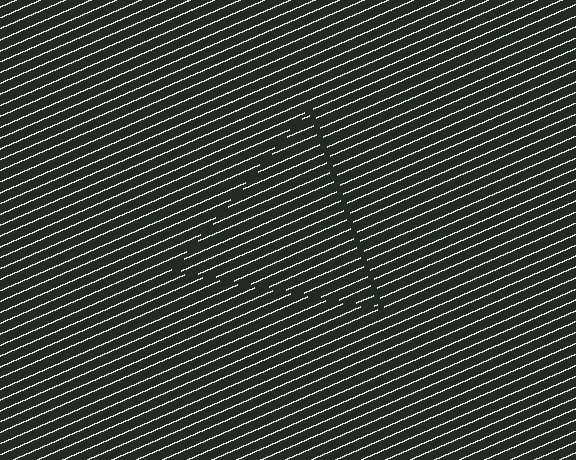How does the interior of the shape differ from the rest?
The interior of the shape contains the same grating, shifted by half a period — the contour is defined by the phase discontinuity where line-ends from the inner and outer gratings abut.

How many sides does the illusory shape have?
3 sides — the line-ends trace a triangle.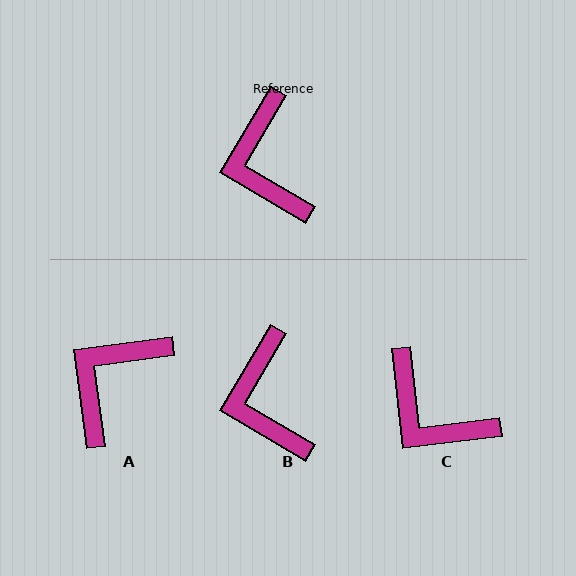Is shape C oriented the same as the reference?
No, it is off by about 37 degrees.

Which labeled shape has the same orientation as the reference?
B.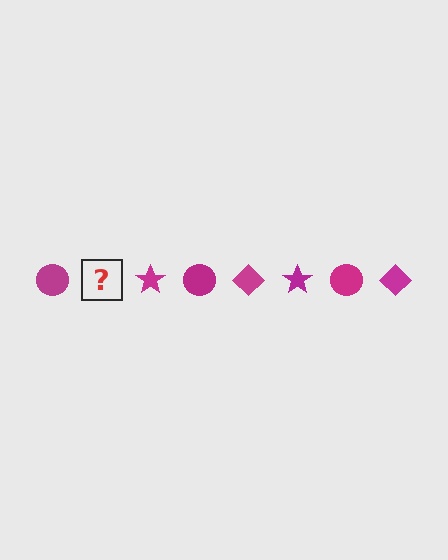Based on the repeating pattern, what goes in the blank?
The blank should be a magenta diamond.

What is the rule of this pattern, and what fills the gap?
The rule is that the pattern cycles through circle, diamond, star shapes in magenta. The gap should be filled with a magenta diamond.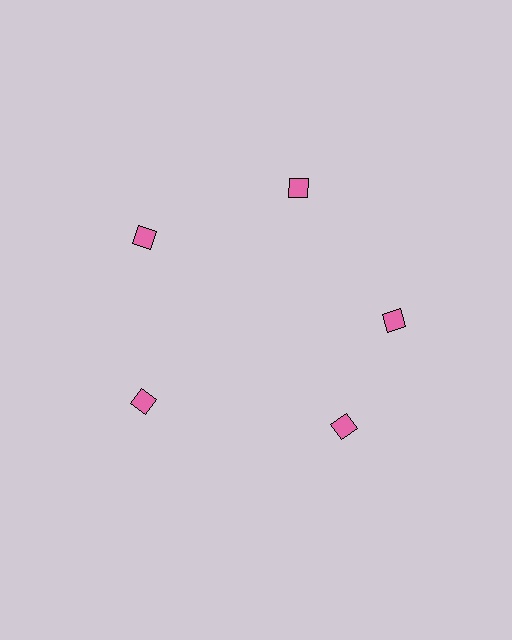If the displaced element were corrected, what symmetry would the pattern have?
It would have 5-fold rotational symmetry — the pattern would map onto itself every 72 degrees.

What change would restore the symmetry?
The symmetry would be restored by rotating it back into even spacing with its neighbors so that all 5 diamonds sit at equal angles and equal distance from the center.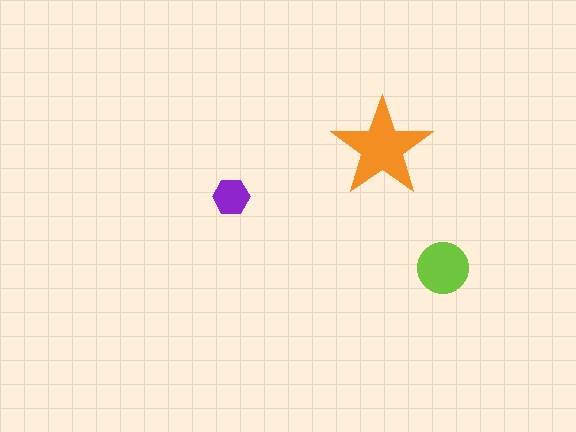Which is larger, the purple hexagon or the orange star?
The orange star.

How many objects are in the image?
There are 3 objects in the image.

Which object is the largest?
The orange star.